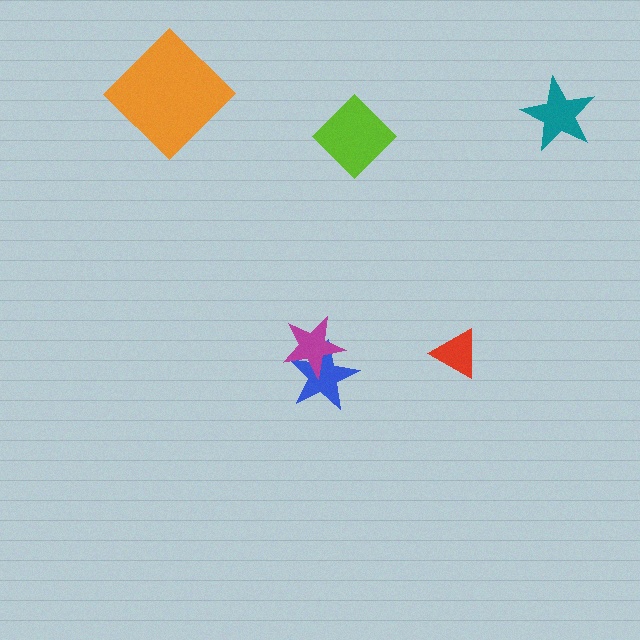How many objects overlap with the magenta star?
1 object overlaps with the magenta star.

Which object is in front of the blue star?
The magenta star is in front of the blue star.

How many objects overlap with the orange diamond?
0 objects overlap with the orange diamond.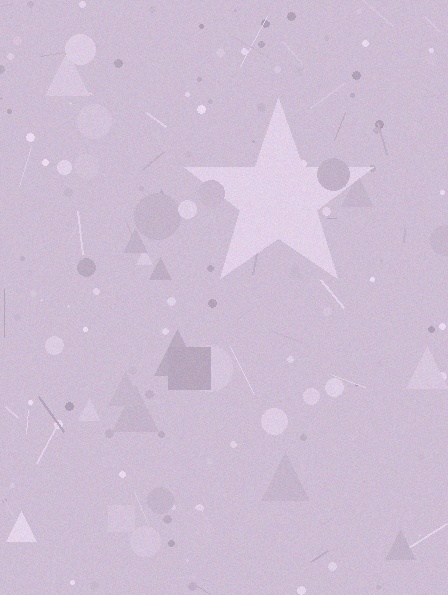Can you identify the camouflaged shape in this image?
The camouflaged shape is a star.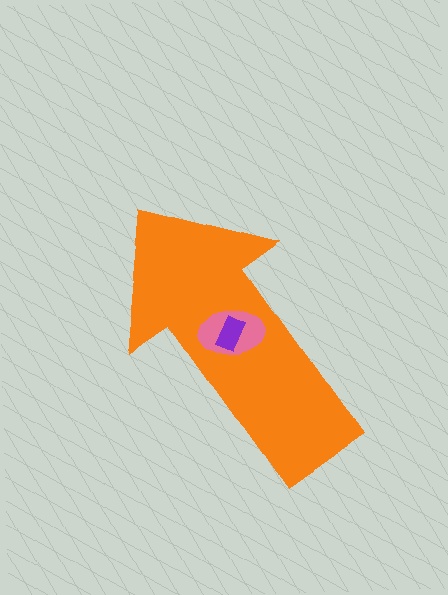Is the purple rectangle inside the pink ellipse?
Yes.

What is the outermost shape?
The orange arrow.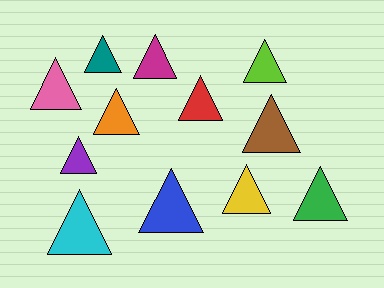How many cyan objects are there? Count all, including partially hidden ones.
There is 1 cyan object.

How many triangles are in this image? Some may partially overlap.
There are 12 triangles.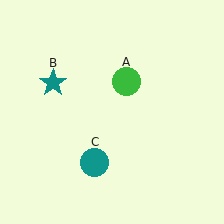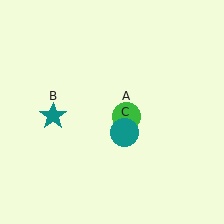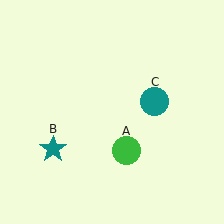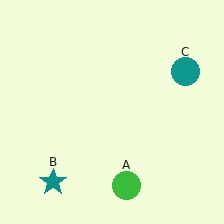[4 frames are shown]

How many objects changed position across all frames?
3 objects changed position: green circle (object A), teal star (object B), teal circle (object C).